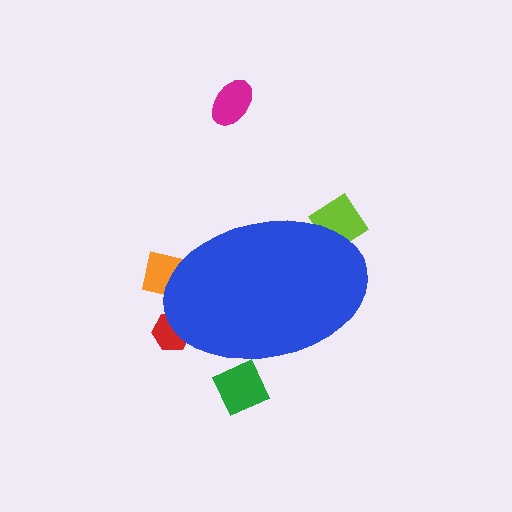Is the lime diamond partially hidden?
Yes, the lime diamond is partially hidden behind the blue ellipse.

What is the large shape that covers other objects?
A blue ellipse.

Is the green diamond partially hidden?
Yes, the green diamond is partially hidden behind the blue ellipse.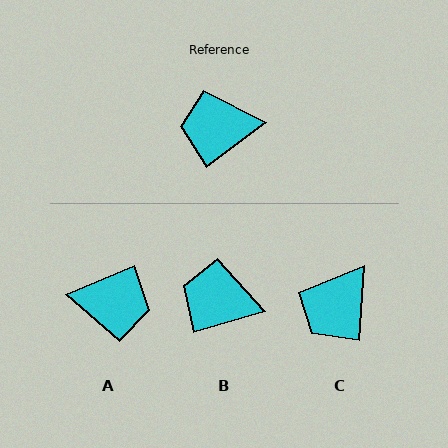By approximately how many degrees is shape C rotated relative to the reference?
Approximately 49 degrees counter-clockwise.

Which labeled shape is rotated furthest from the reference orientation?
A, about 166 degrees away.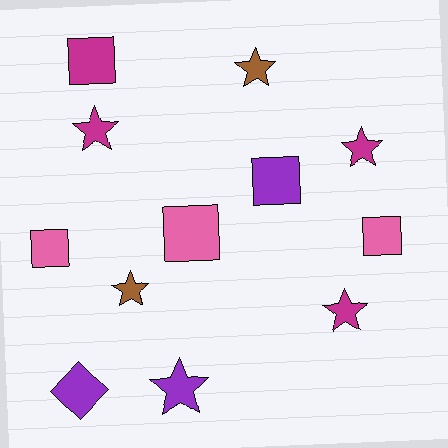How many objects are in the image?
There are 12 objects.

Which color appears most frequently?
Magenta, with 4 objects.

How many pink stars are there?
There are no pink stars.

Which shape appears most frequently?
Star, with 6 objects.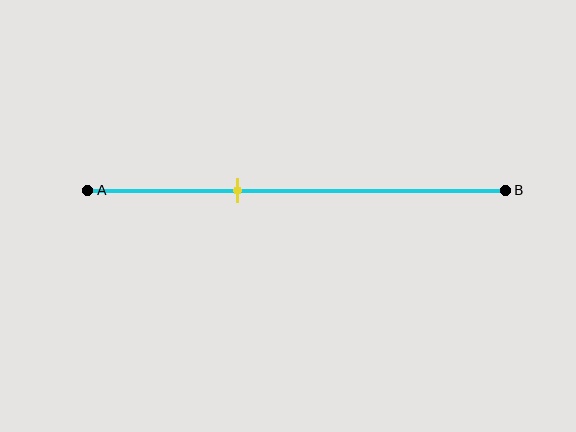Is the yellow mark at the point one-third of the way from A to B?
Yes, the mark is approximately at the one-third point.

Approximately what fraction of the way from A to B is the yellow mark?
The yellow mark is approximately 35% of the way from A to B.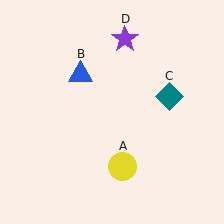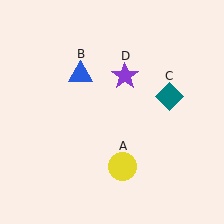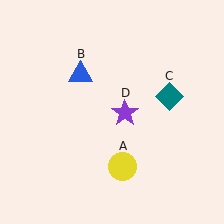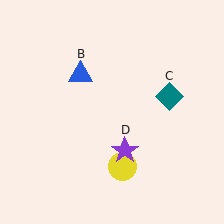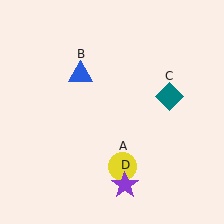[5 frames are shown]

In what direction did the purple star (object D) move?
The purple star (object D) moved down.